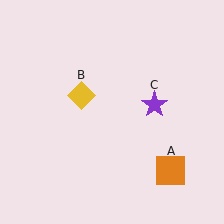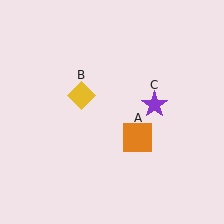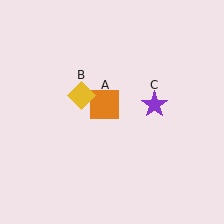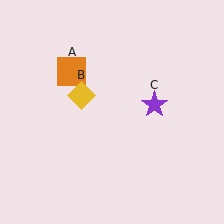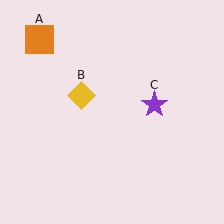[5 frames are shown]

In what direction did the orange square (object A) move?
The orange square (object A) moved up and to the left.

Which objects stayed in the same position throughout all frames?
Yellow diamond (object B) and purple star (object C) remained stationary.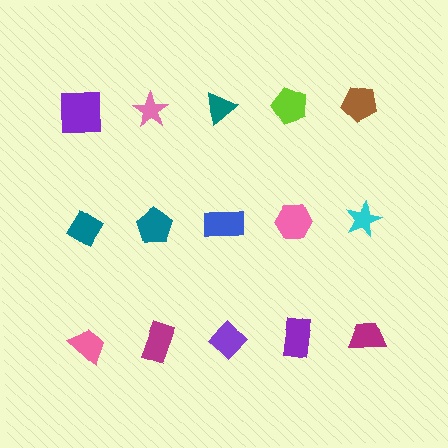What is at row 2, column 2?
A teal pentagon.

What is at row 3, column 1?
A pink trapezoid.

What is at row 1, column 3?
A teal triangle.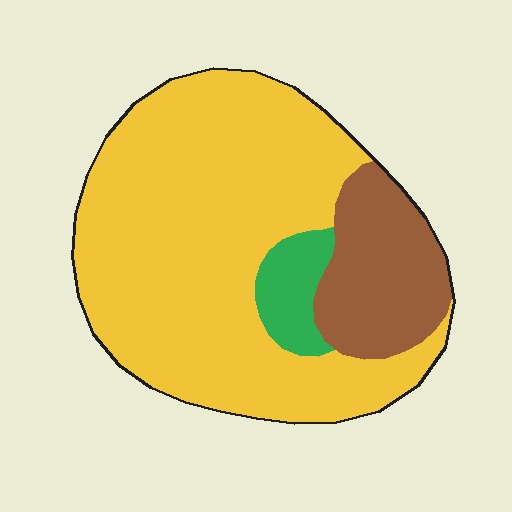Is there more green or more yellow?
Yellow.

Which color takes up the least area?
Green, at roughly 5%.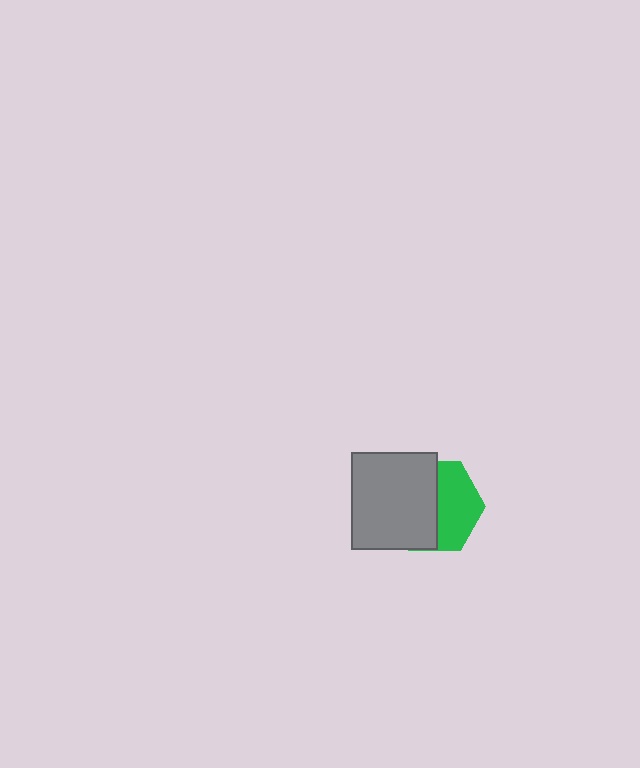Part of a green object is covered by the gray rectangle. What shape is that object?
It is a hexagon.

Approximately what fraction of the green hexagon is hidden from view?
Roughly 53% of the green hexagon is hidden behind the gray rectangle.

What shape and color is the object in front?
The object in front is a gray rectangle.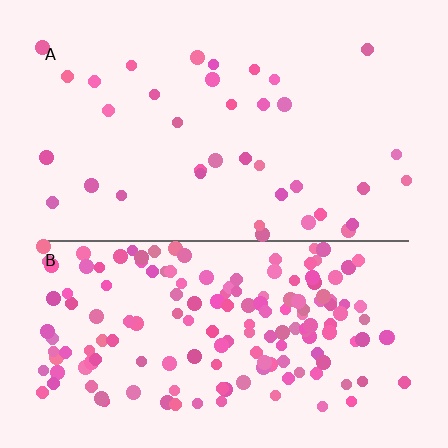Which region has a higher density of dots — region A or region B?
B (the bottom).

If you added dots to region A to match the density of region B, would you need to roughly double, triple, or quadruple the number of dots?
Approximately quadruple.